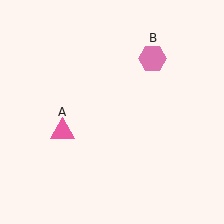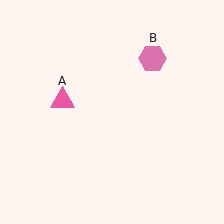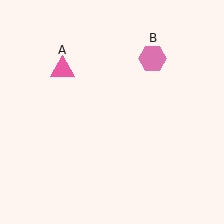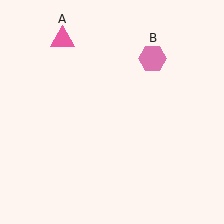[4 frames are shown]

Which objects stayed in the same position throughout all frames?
Pink hexagon (object B) remained stationary.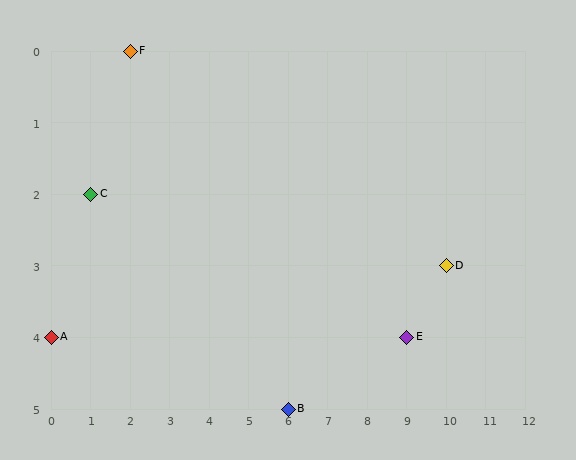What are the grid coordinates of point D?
Point D is at grid coordinates (10, 3).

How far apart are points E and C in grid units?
Points E and C are 8 columns and 2 rows apart (about 8.2 grid units diagonally).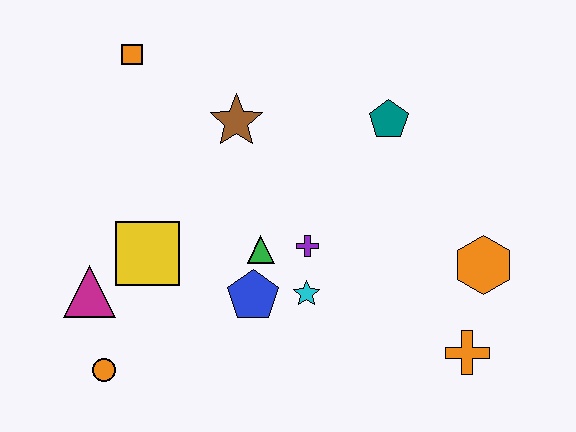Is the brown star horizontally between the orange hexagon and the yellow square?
Yes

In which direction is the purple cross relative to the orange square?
The purple cross is below the orange square.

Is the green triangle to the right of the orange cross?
No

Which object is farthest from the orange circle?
The orange hexagon is farthest from the orange circle.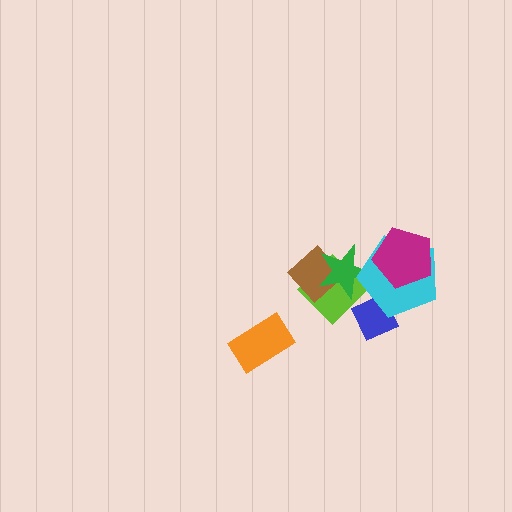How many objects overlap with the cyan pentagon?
4 objects overlap with the cyan pentagon.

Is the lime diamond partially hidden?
Yes, it is partially covered by another shape.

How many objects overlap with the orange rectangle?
0 objects overlap with the orange rectangle.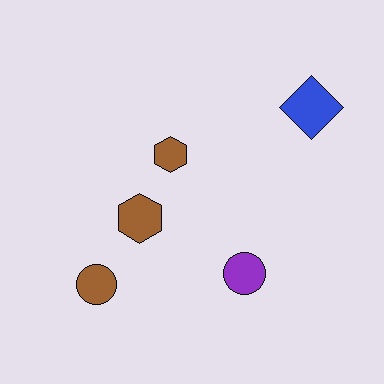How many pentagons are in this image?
There are no pentagons.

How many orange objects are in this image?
There are no orange objects.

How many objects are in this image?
There are 5 objects.